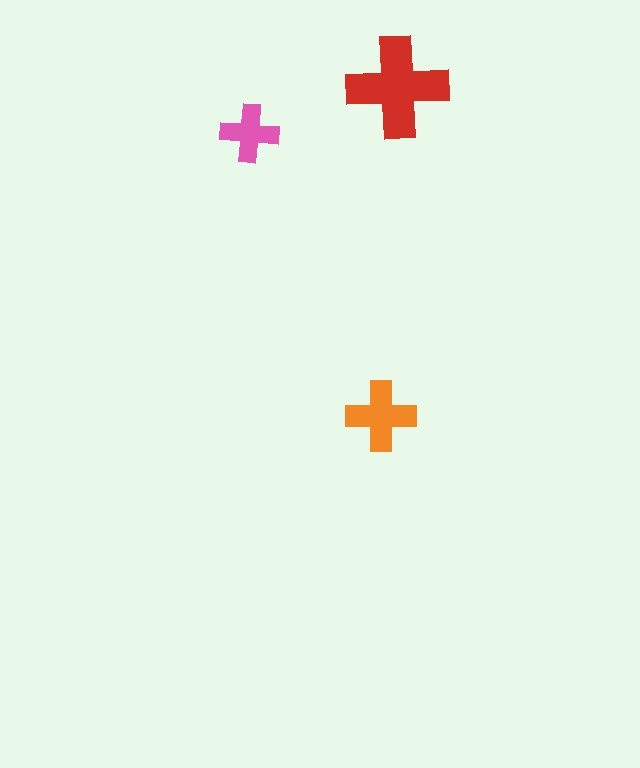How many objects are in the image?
There are 3 objects in the image.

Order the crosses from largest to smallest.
the red one, the orange one, the pink one.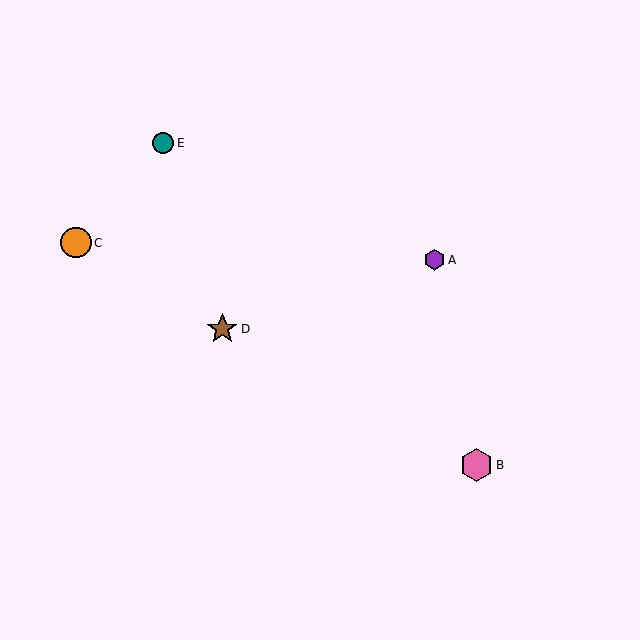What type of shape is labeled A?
Shape A is a purple hexagon.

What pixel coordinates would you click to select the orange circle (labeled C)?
Click at (76, 243) to select the orange circle C.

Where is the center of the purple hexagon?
The center of the purple hexagon is at (434, 260).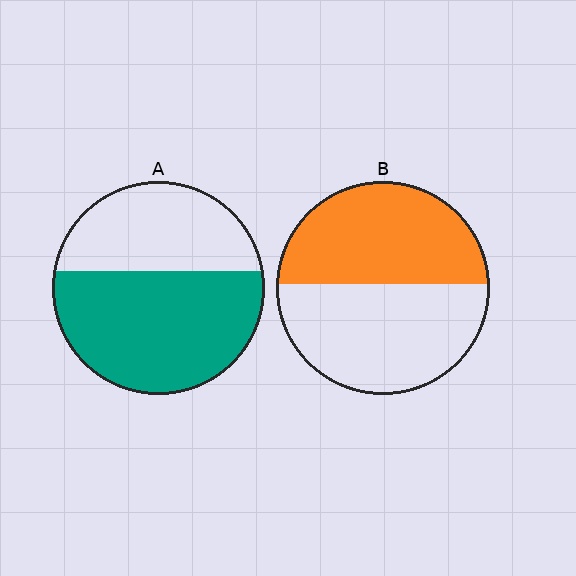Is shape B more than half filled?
Roughly half.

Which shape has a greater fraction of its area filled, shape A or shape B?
Shape A.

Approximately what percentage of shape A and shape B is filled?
A is approximately 60% and B is approximately 50%.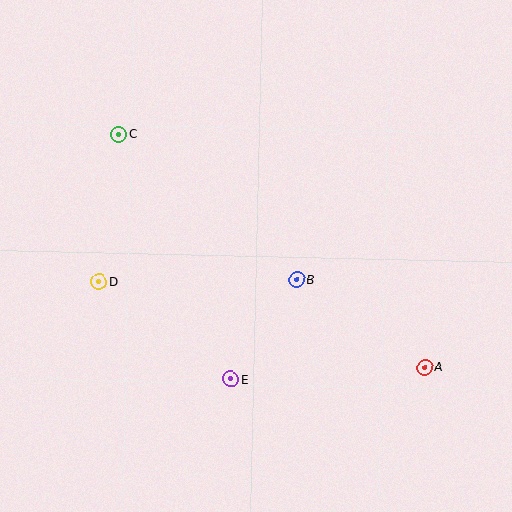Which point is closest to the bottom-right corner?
Point A is closest to the bottom-right corner.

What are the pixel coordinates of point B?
Point B is at (297, 280).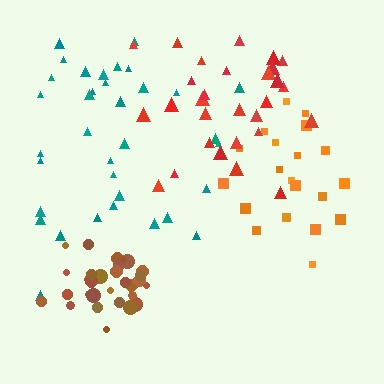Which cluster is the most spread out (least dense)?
Teal.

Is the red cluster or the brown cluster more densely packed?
Brown.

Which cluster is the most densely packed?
Brown.